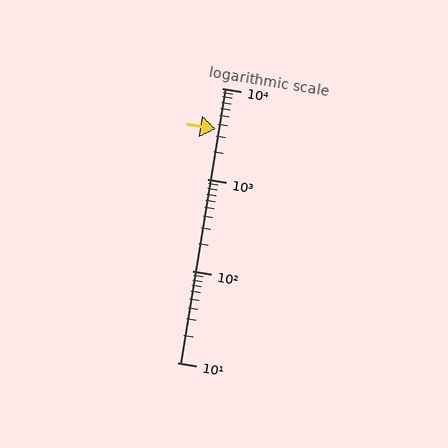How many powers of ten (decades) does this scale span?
The scale spans 3 decades, from 10 to 10000.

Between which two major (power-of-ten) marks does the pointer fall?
The pointer is between 1000 and 10000.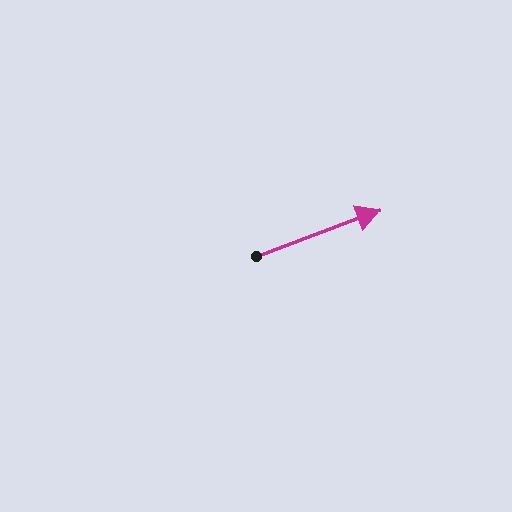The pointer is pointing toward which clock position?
Roughly 2 o'clock.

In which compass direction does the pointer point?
East.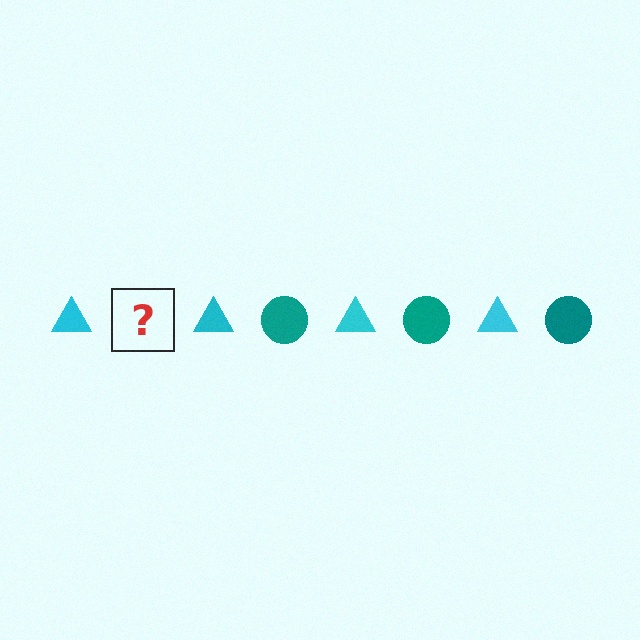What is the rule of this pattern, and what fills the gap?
The rule is that the pattern alternates between cyan triangle and teal circle. The gap should be filled with a teal circle.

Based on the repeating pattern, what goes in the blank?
The blank should be a teal circle.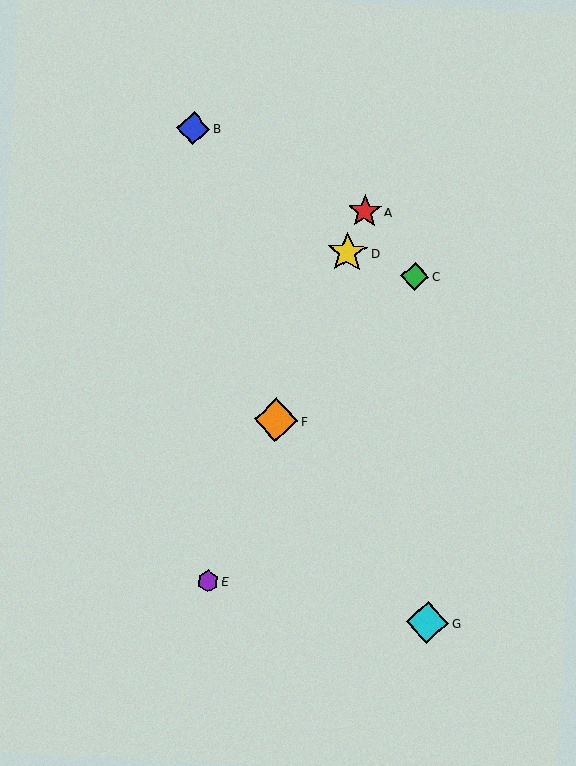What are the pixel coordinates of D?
Object D is at (347, 253).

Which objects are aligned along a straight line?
Objects A, D, E, F are aligned along a straight line.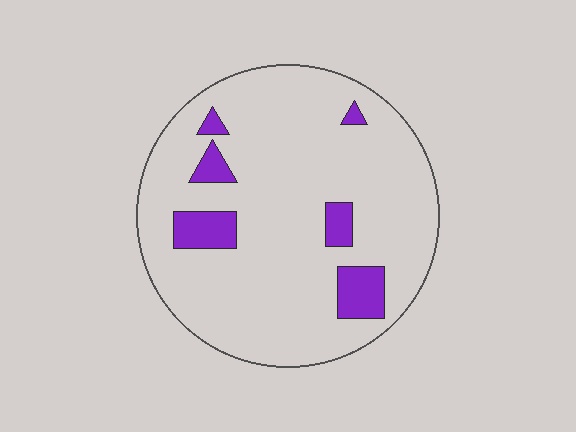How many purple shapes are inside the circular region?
6.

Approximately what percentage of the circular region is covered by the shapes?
Approximately 10%.